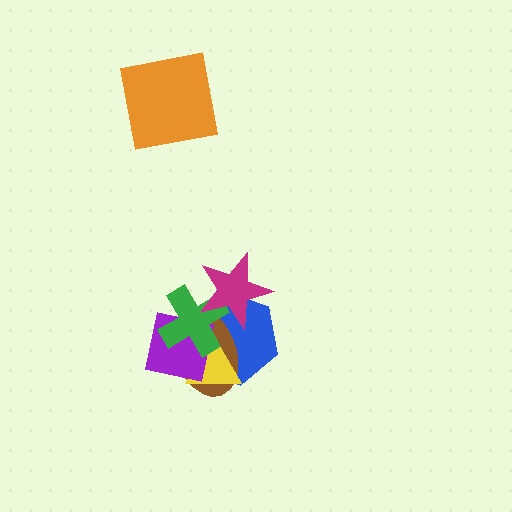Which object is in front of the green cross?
The magenta star is in front of the green cross.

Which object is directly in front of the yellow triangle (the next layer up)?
The purple square is directly in front of the yellow triangle.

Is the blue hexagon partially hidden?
Yes, it is partially covered by another shape.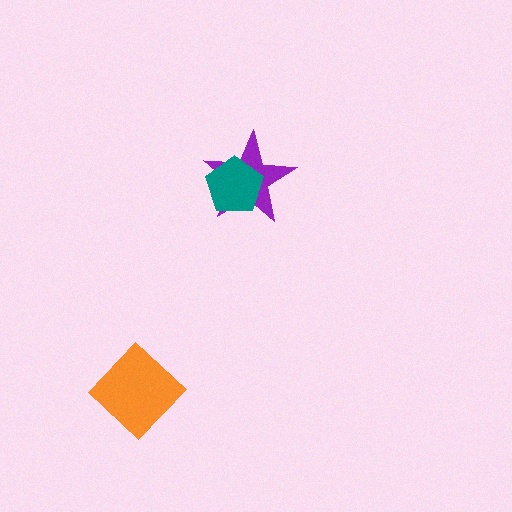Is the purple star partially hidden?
Yes, it is partially covered by another shape.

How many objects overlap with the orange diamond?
0 objects overlap with the orange diamond.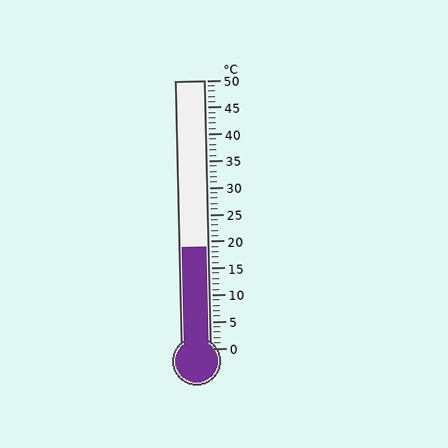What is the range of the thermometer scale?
The thermometer scale ranges from 0°C to 50°C.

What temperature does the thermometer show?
The thermometer shows approximately 19°C.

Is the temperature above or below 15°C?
The temperature is above 15°C.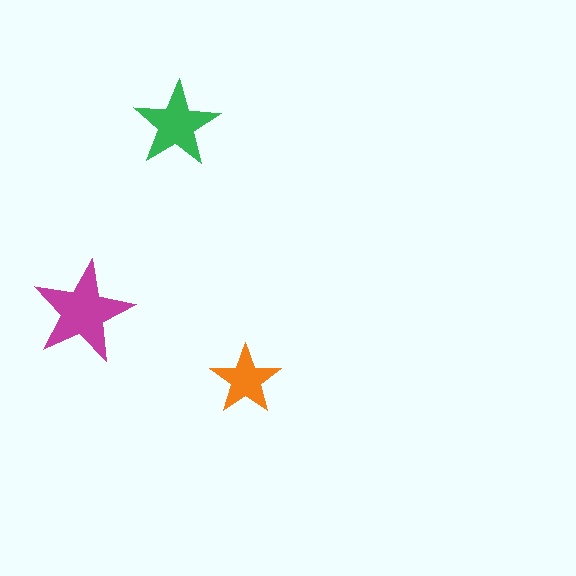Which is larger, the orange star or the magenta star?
The magenta one.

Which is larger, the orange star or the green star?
The green one.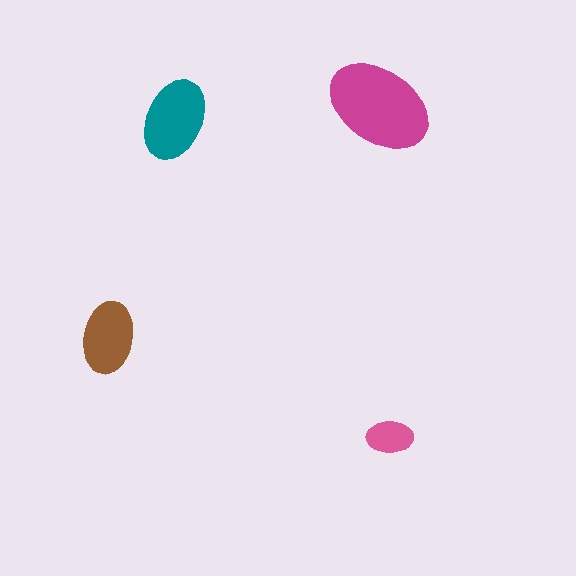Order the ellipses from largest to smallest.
the magenta one, the teal one, the brown one, the pink one.